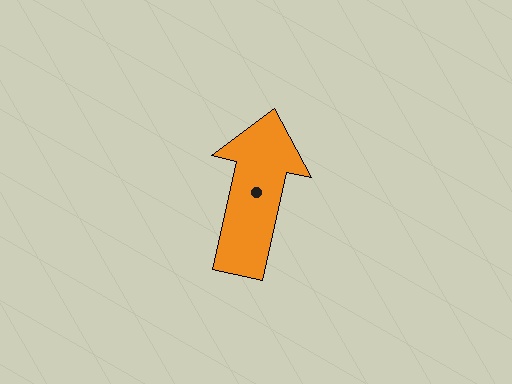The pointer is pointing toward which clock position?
Roughly 12 o'clock.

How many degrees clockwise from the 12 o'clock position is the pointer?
Approximately 12 degrees.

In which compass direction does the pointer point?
North.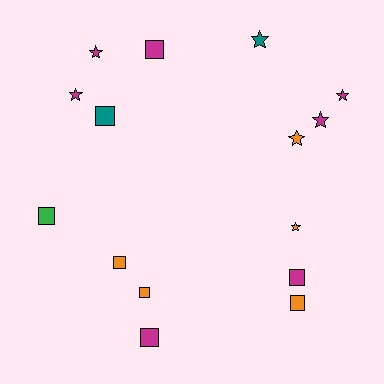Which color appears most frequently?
Magenta, with 7 objects.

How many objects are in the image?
There are 15 objects.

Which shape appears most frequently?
Square, with 8 objects.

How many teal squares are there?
There is 1 teal square.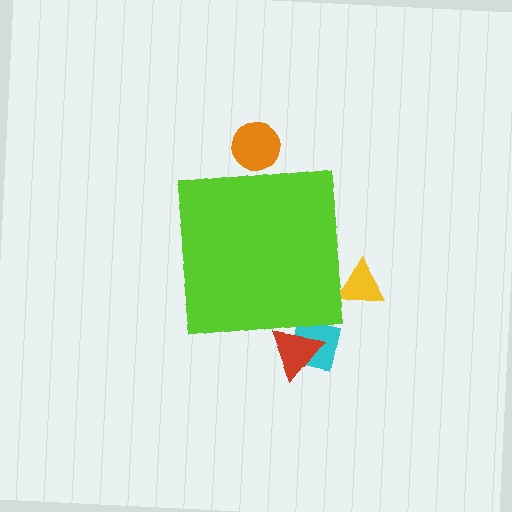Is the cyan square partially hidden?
Yes, the cyan square is partially hidden behind the lime square.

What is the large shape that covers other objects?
A lime square.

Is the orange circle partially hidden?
Yes, the orange circle is partially hidden behind the lime square.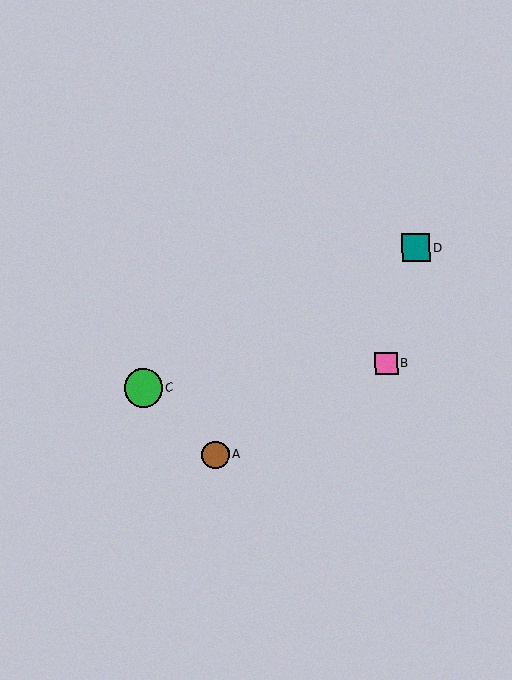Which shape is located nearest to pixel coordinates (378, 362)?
The pink square (labeled B) at (386, 363) is nearest to that location.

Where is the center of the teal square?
The center of the teal square is at (416, 248).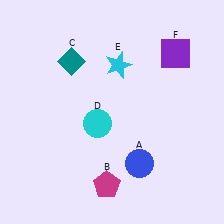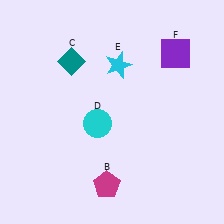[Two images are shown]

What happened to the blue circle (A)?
The blue circle (A) was removed in Image 2. It was in the bottom-right area of Image 1.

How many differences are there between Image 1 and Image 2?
There is 1 difference between the two images.